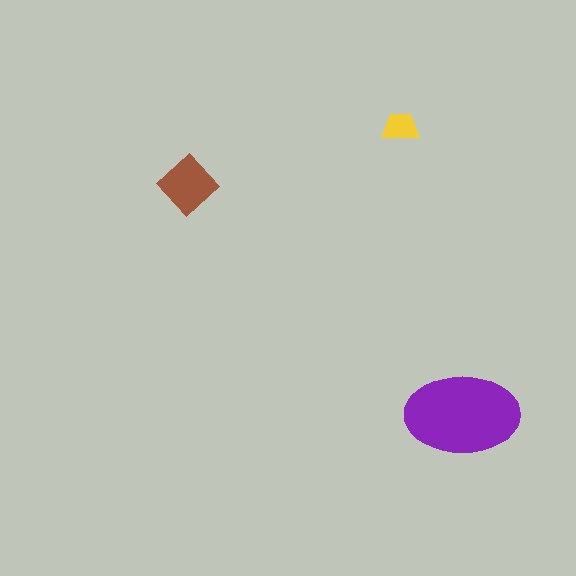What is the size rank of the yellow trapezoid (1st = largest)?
3rd.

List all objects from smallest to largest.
The yellow trapezoid, the brown diamond, the purple ellipse.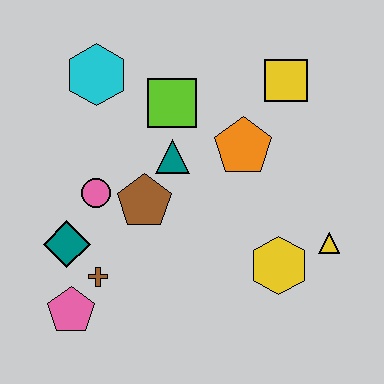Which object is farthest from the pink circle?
The yellow triangle is farthest from the pink circle.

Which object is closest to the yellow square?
The orange pentagon is closest to the yellow square.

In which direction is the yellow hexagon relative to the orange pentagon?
The yellow hexagon is below the orange pentagon.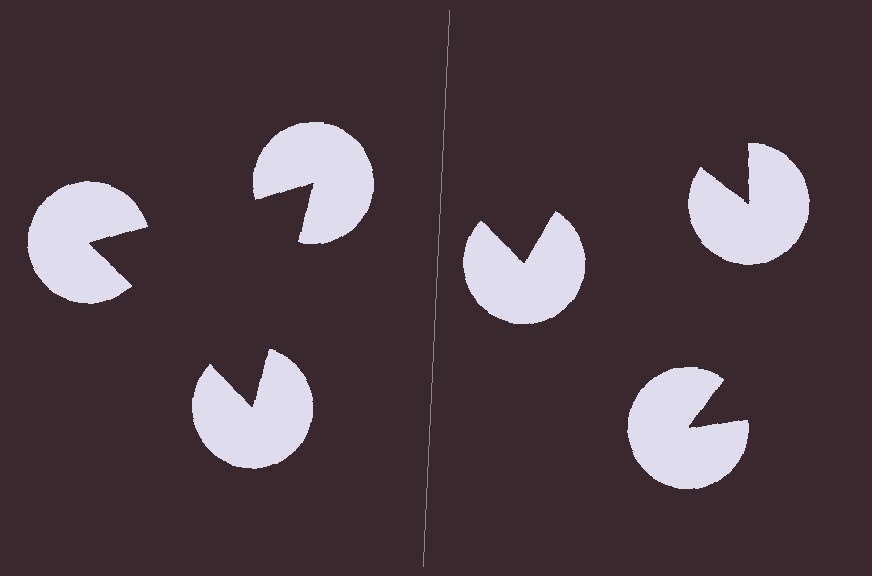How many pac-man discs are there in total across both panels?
6 — 3 on each side.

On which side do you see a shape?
An illusory triangle appears on the left side. On the right side the wedge cuts are rotated, so no coherent shape forms.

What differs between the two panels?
The pac-man discs are positioned identically on both sides; only the wedge orientations differ. On the left they align to a triangle; on the right they are misaligned.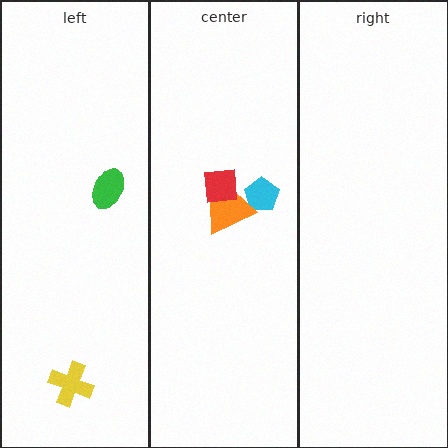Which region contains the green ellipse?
The left region.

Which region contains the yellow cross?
The left region.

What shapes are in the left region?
The green ellipse, the yellow cross.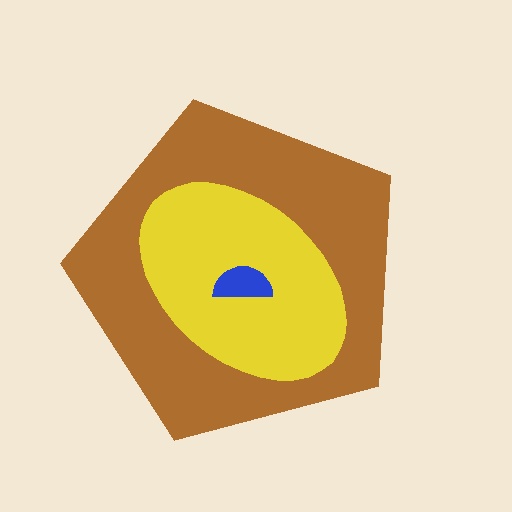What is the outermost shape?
The brown pentagon.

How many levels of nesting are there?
3.